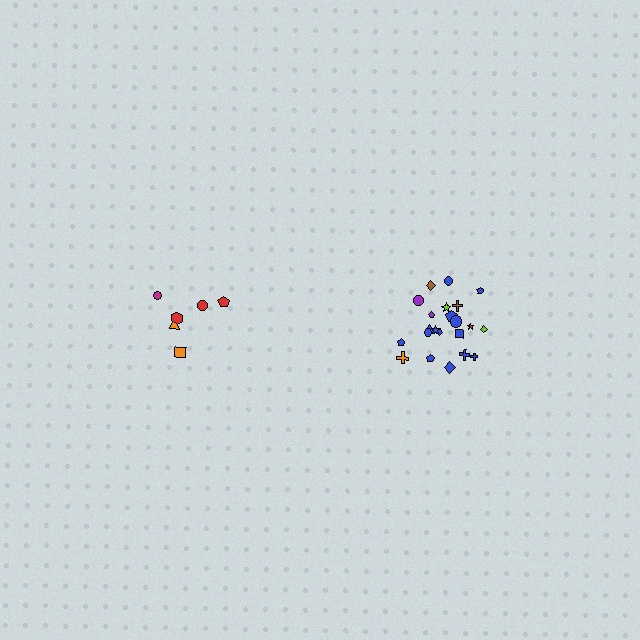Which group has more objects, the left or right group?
The right group.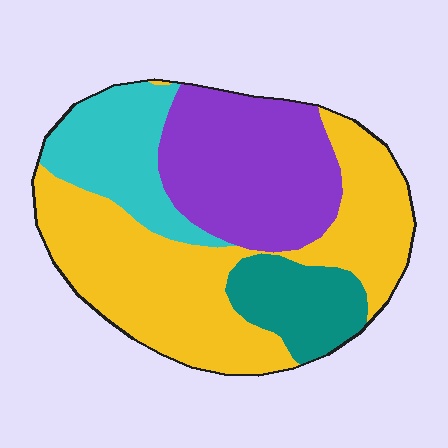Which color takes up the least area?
Teal, at roughly 10%.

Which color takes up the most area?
Yellow, at roughly 45%.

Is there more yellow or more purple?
Yellow.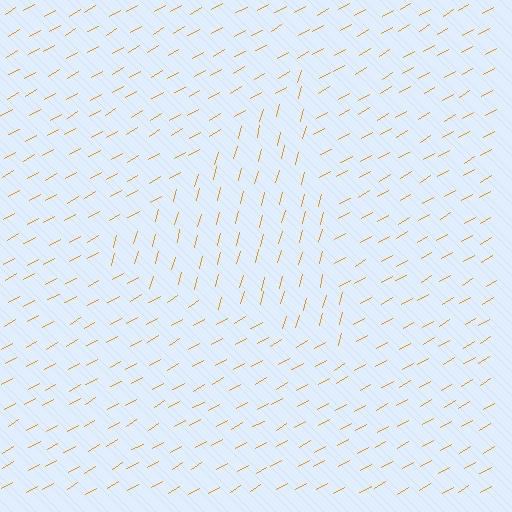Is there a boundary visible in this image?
Yes, there is a texture boundary formed by a change in line orientation.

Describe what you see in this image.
The image is filled with small orange line segments. A triangle region in the image has lines oriented differently from the surrounding lines, creating a visible texture boundary.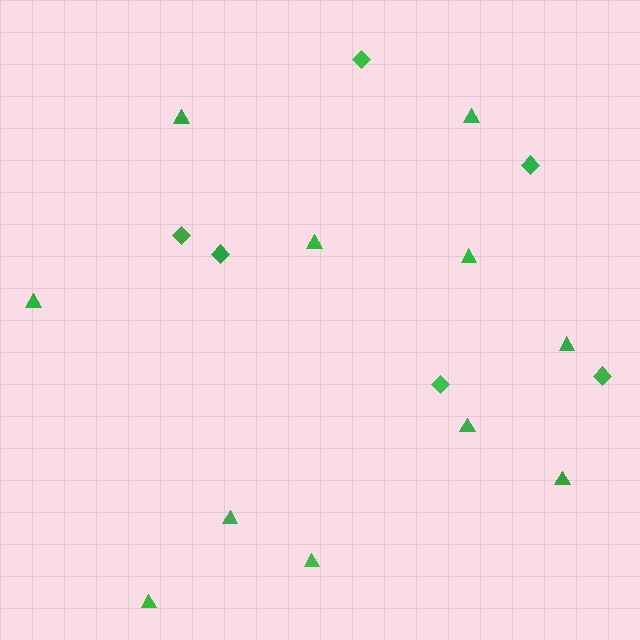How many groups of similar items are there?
There are 2 groups: one group of triangles (11) and one group of diamonds (6).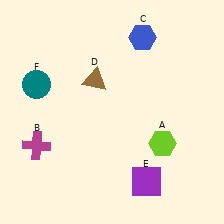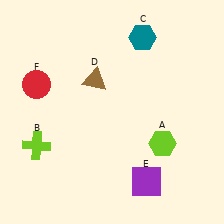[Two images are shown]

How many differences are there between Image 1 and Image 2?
There are 3 differences between the two images.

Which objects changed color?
B changed from magenta to lime. C changed from blue to teal. F changed from teal to red.